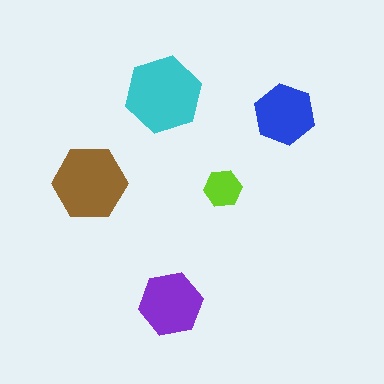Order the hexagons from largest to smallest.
the cyan one, the brown one, the purple one, the blue one, the lime one.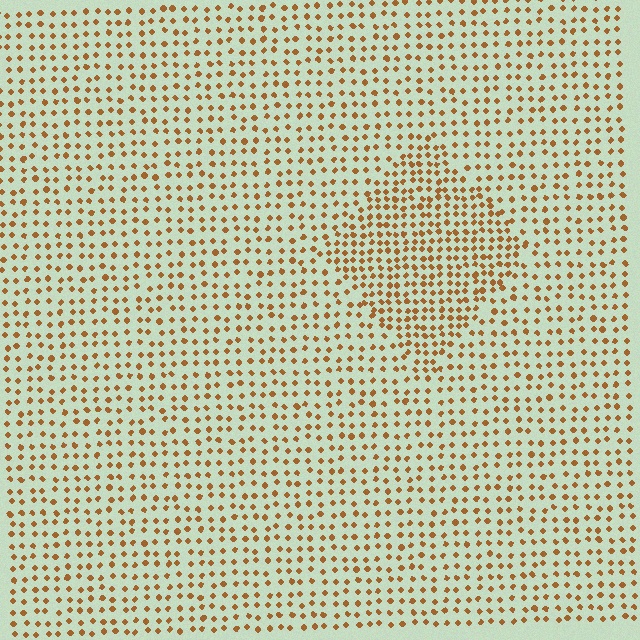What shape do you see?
I see a diamond.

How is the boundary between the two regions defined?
The boundary is defined by a change in element density (approximately 1.7x ratio). All elements are the same color, size, and shape.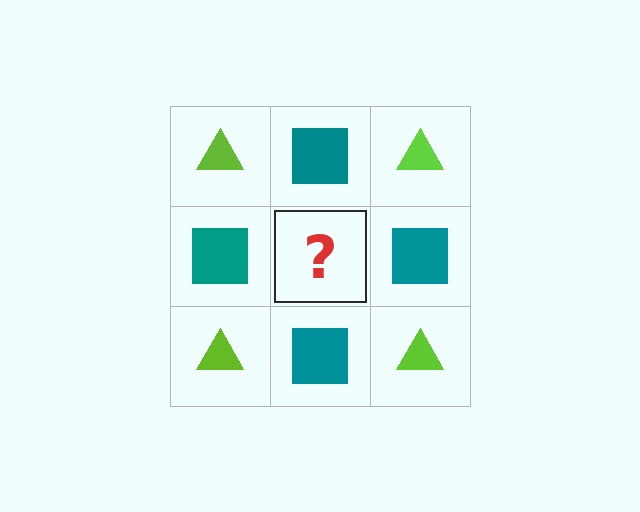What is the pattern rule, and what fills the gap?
The rule is that it alternates lime triangle and teal square in a checkerboard pattern. The gap should be filled with a lime triangle.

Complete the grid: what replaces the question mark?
The question mark should be replaced with a lime triangle.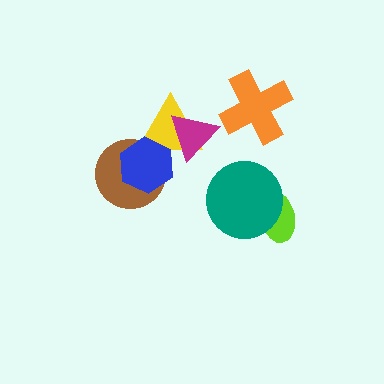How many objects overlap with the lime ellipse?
1 object overlaps with the lime ellipse.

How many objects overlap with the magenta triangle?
1 object overlaps with the magenta triangle.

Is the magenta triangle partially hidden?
No, no other shape covers it.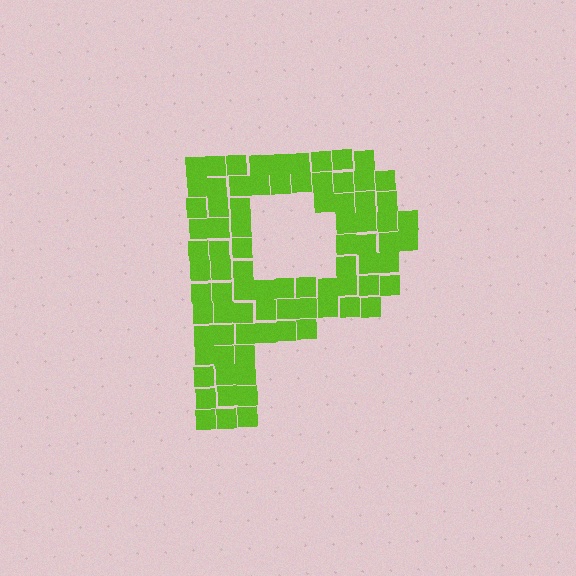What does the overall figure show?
The overall figure shows the letter P.